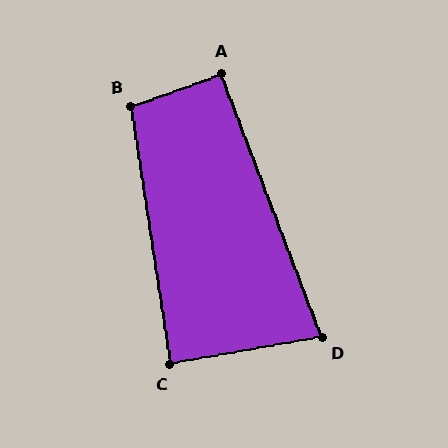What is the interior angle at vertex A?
Approximately 91 degrees (approximately right).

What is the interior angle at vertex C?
Approximately 89 degrees (approximately right).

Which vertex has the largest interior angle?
B, at approximately 101 degrees.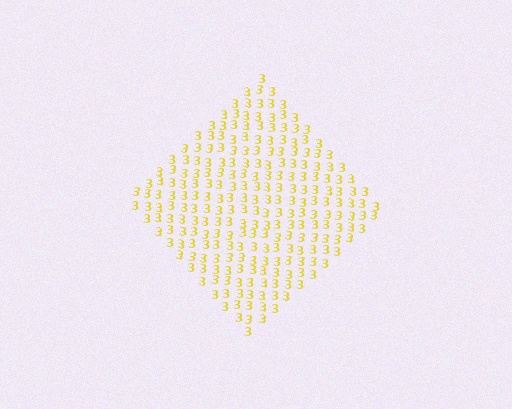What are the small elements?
The small elements are digit 3's.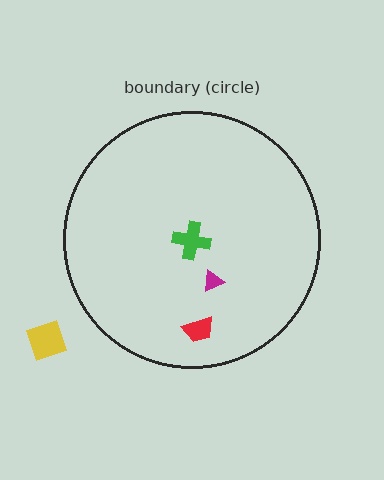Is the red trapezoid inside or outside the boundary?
Inside.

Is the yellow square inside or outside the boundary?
Outside.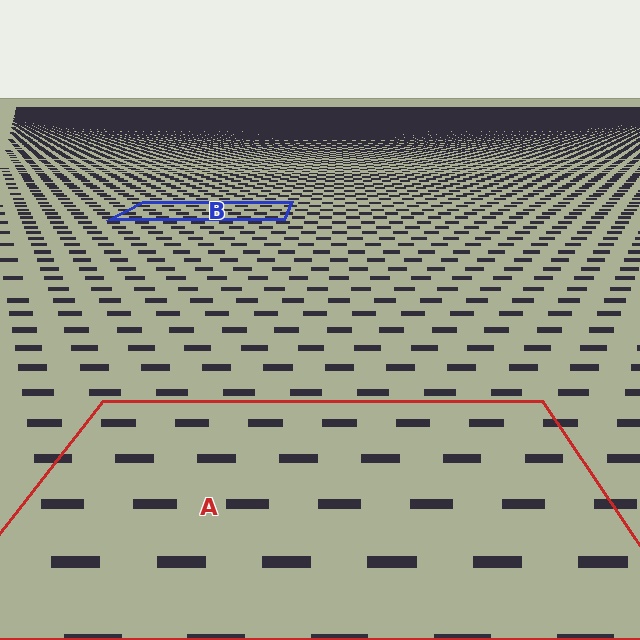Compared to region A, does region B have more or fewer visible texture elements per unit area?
Region B has more texture elements per unit area — they are packed more densely because it is farther away.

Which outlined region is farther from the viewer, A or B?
Region B is farther from the viewer — the texture elements inside it appear smaller and more densely packed.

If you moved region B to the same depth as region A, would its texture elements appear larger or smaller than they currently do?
They would appear larger. At a closer depth, the same texture elements are projected at a bigger on-screen size.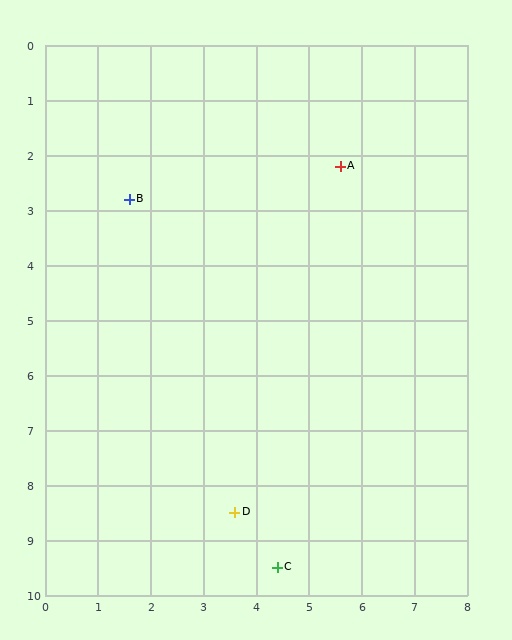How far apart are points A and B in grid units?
Points A and B are about 4.0 grid units apart.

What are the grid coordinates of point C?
Point C is at approximately (4.4, 9.5).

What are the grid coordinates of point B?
Point B is at approximately (1.6, 2.8).